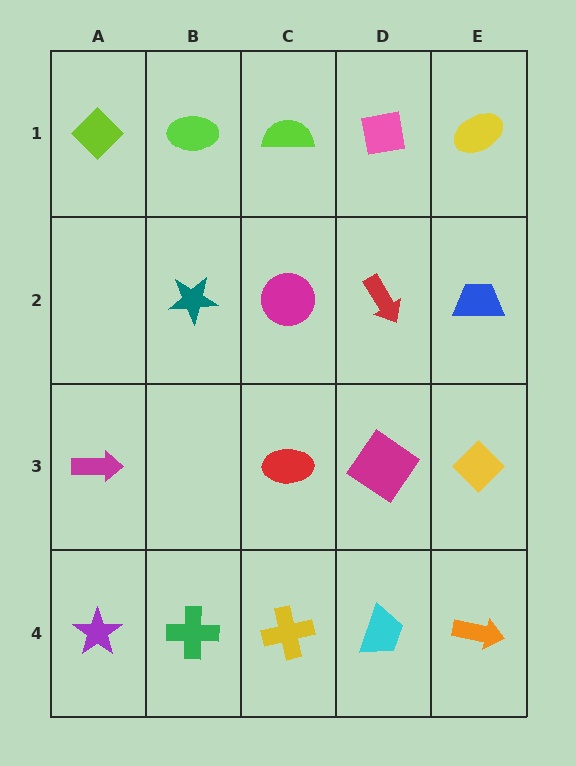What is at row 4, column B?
A green cross.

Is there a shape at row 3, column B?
No, that cell is empty.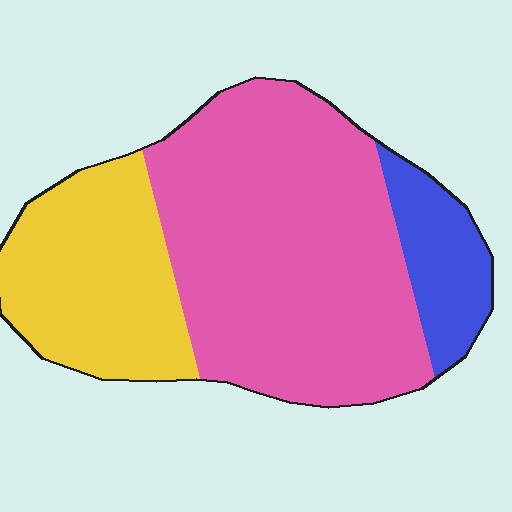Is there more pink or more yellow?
Pink.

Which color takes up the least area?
Blue, at roughly 10%.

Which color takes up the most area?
Pink, at roughly 60%.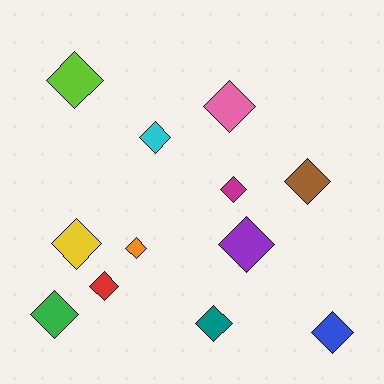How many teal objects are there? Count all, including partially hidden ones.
There is 1 teal object.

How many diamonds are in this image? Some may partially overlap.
There are 12 diamonds.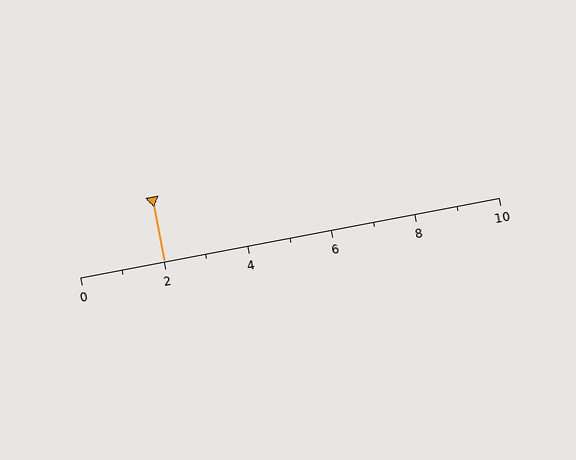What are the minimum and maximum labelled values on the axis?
The axis runs from 0 to 10.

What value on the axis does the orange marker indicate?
The marker indicates approximately 2.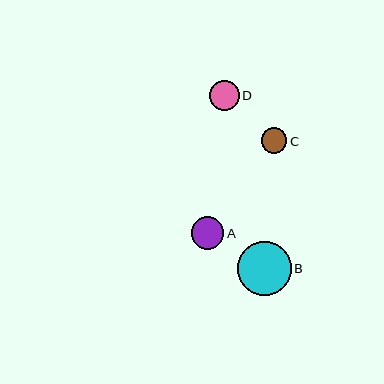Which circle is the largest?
Circle B is the largest with a size of approximately 54 pixels.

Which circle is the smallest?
Circle C is the smallest with a size of approximately 26 pixels.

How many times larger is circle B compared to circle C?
Circle B is approximately 2.1 times the size of circle C.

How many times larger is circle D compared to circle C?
Circle D is approximately 1.2 times the size of circle C.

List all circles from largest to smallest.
From largest to smallest: B, A, D, C.